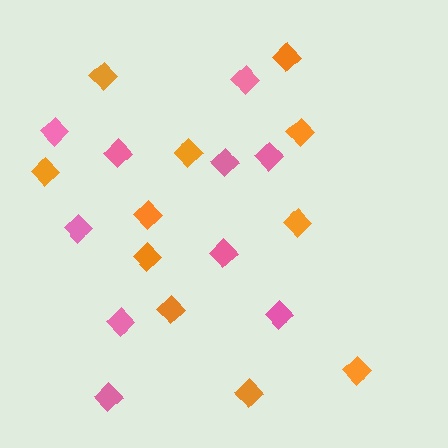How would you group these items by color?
There are 2 groups: one group of pink diamonds (10) and one group of orange diamonds (11).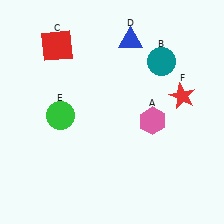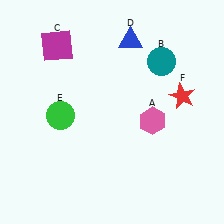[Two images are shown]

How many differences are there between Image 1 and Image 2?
There is 1 difference between the two images.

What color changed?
The square (C) changed from red in Image 1 to magenta in Image 2.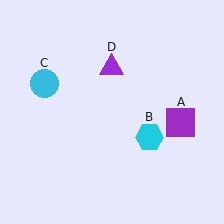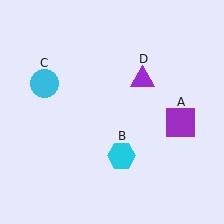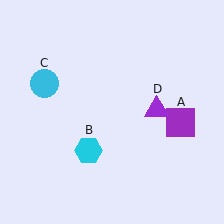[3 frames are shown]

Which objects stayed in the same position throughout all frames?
Purple square (object A) and cyan circle (object C) remained stationary.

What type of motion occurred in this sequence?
The cyan hexagon (object B), purple triangle (object D) rotated clockwise around the center of the scene.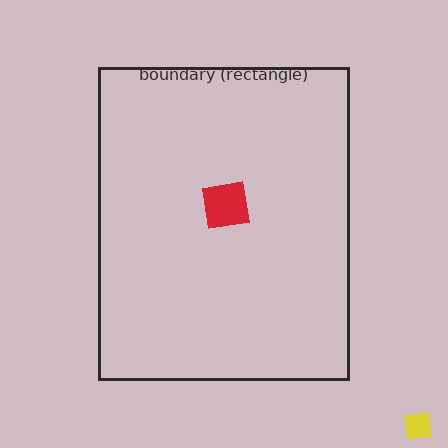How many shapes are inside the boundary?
1 inside, 1 outside.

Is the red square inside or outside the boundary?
Inside.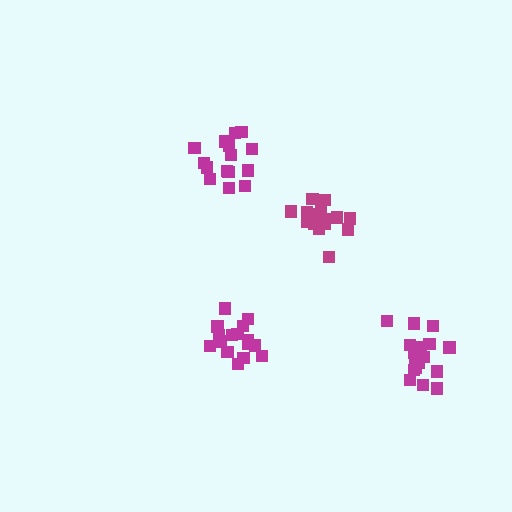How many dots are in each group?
Group 1: 17 dots, Group 2: 15 dots, Group 3: 19 dots, Group 4: 16 dots (67 total).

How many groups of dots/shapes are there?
There are 4 groups.